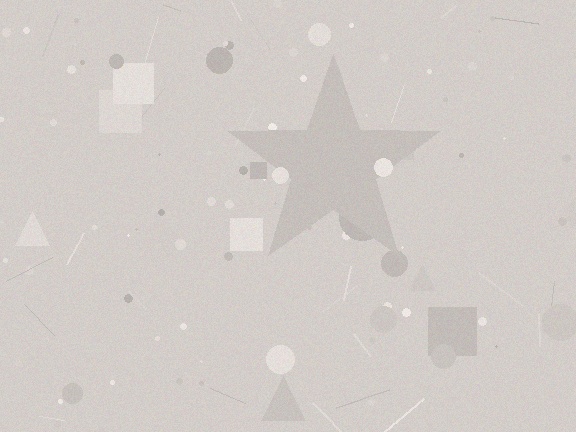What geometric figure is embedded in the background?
A star is embedded in the background.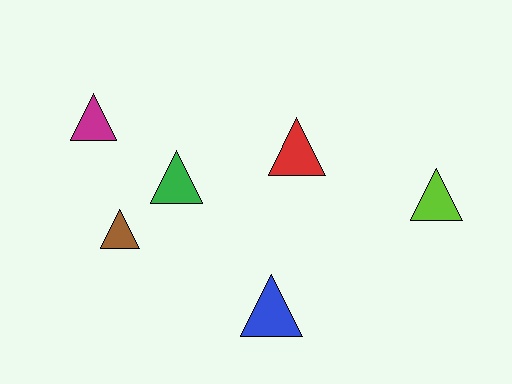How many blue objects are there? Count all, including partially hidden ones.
There is 1 blue object.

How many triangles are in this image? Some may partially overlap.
There are 6 triangles.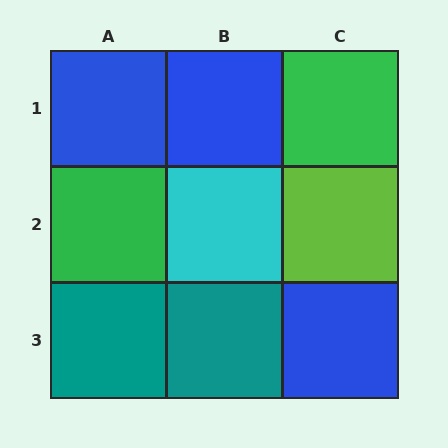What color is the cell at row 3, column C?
Blue.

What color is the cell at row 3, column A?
Teal.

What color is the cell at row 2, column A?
Green.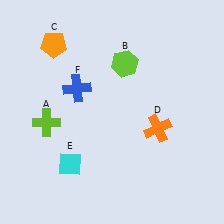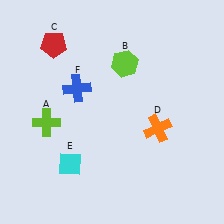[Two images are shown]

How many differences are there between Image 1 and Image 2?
There is 1 difference between the two images.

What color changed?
The pentagon (C) changed from orange in Image 1 to red in Image 2.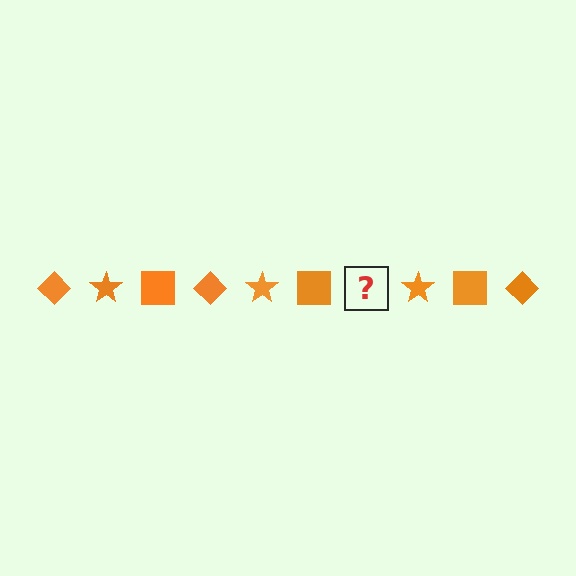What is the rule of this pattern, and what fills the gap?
The rule is that the pattern cycles through diamond, star, square shapes in orange. The gap should be filled with an orange diamond.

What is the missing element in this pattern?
The missing element is an orange diamond.